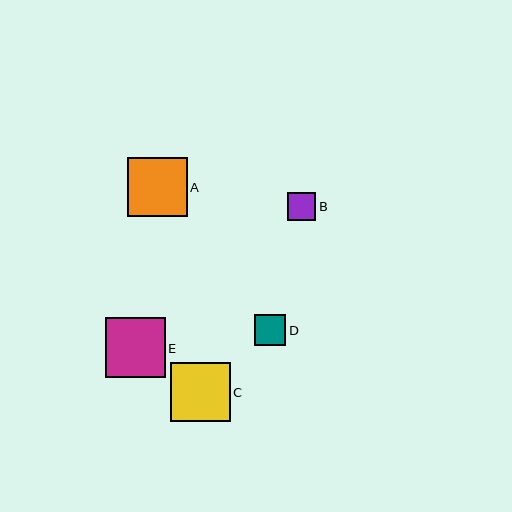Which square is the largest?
Square A is the largest with a size of approximately 60 pixels.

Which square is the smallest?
Square B is the smallest with a size of approximately 28 pixels.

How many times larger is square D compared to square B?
Square D is approximately 1.1 times the size of square B.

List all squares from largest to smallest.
From largest to smallest: A, E, C, D, B.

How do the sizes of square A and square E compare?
Square A and square E are approximately the same size.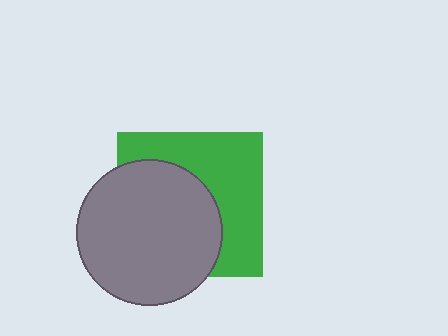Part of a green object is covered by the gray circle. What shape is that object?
It is a square.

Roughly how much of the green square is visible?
About half of it is visible (roughly 48%).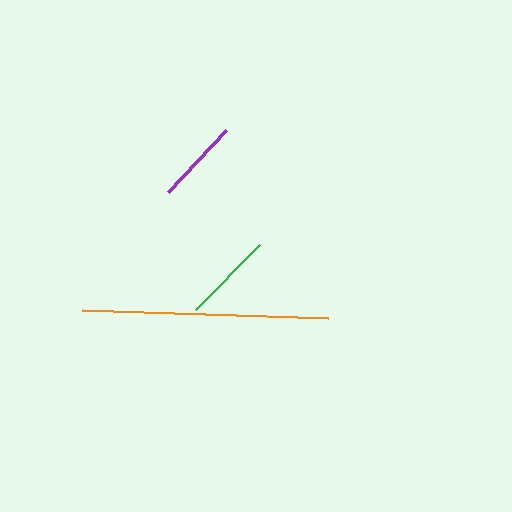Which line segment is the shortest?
The purple line is the shortest at approximately 85 pixels.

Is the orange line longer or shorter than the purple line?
The orange line is longer than the purple line.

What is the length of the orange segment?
The orange segment is approximately 246 pixels long.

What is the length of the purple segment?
The purple segment is approximately 85 pixels long.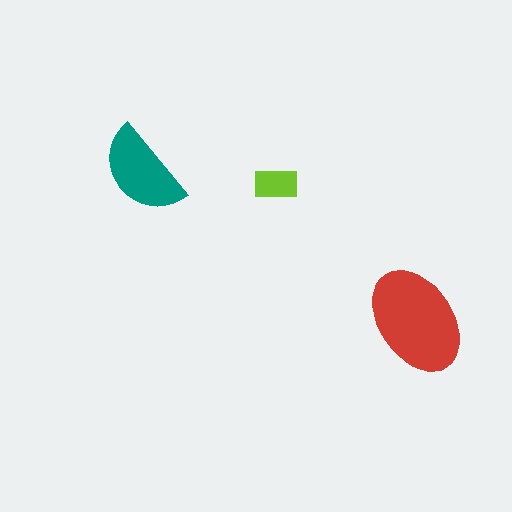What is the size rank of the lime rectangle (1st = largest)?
3rd.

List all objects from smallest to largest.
The lime rectangle, the teal semicircle, the red ellipse.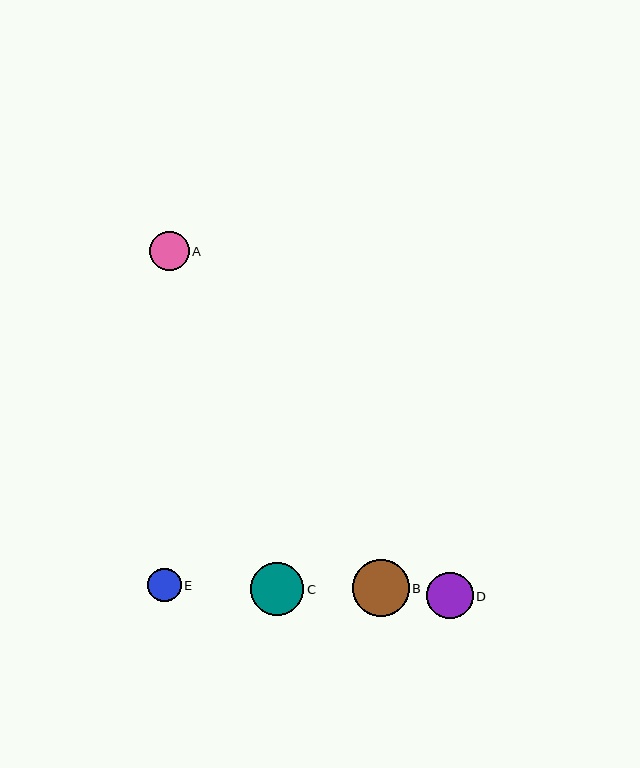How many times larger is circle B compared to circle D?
Circle B is approximately 1.2 times the size of circle D.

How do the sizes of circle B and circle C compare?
Circle B and circle C are approximately the same size.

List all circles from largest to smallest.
From largest to smallest: B, C, D, A, E.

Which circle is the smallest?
Circle E is the smallest with a size of approximately 33 pixels.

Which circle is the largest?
Circle B is the largest with a size of approximately 57 pixels.